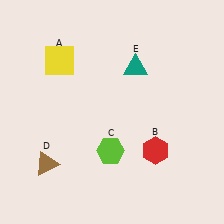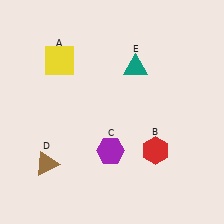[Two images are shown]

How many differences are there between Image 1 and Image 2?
There is 1 difference between the two images.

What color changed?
The hexagon (C) changed from lime in Image 1 to purple in Image 2.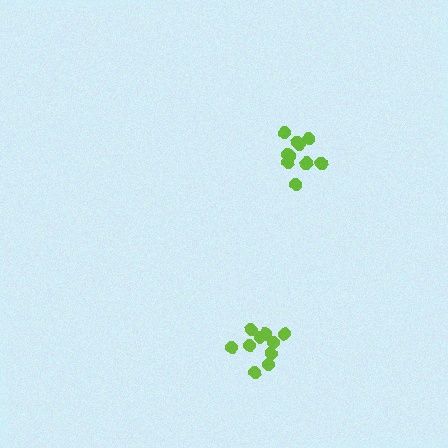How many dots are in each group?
Group 1: 10 dots, Group 2: 11 dots (21 total).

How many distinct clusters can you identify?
There are 2 distinct clusters.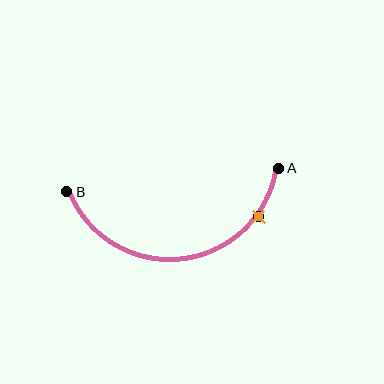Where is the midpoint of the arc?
The arc midpoint is the point on the curve farthest from the straight line joining A and B. It sits below that line.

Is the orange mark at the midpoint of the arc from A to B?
No. The orange mark lies on the arc but is closer to endpoint A. The arc midpoint would be at the point on the curve equidistant along the arc from both A and B.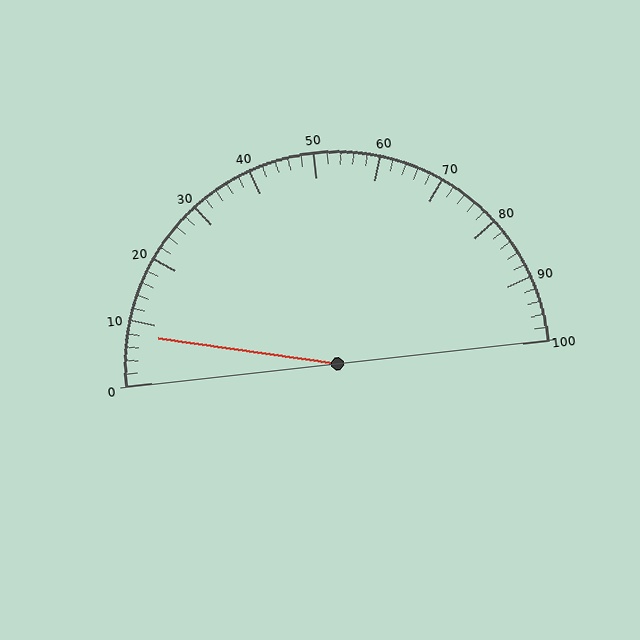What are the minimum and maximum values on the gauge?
The gauge ranges from 0 to 100.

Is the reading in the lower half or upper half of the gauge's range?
The reading is in the lower half of the range (0 to 100).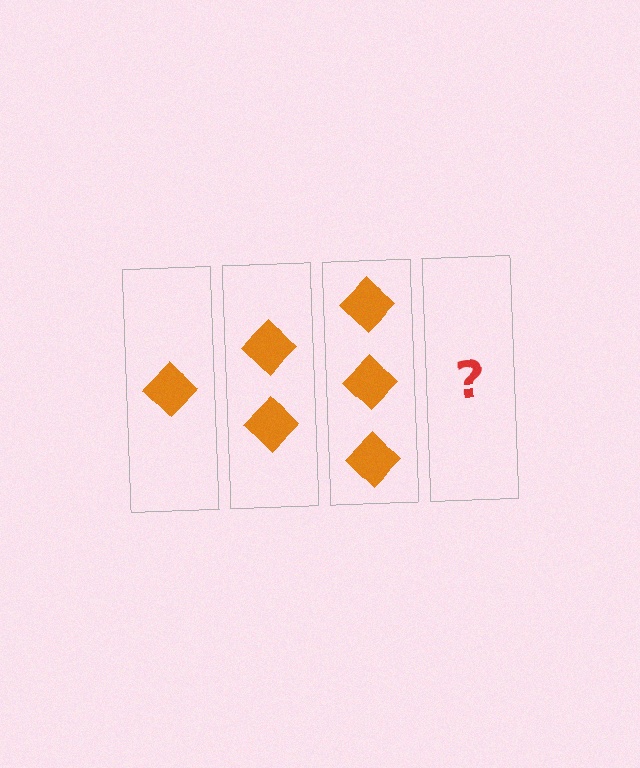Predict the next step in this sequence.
The next step is 4 diamonds.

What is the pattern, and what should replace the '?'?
The pattern is that each step adds one more diamond. The '?' should be 4 diamonds.